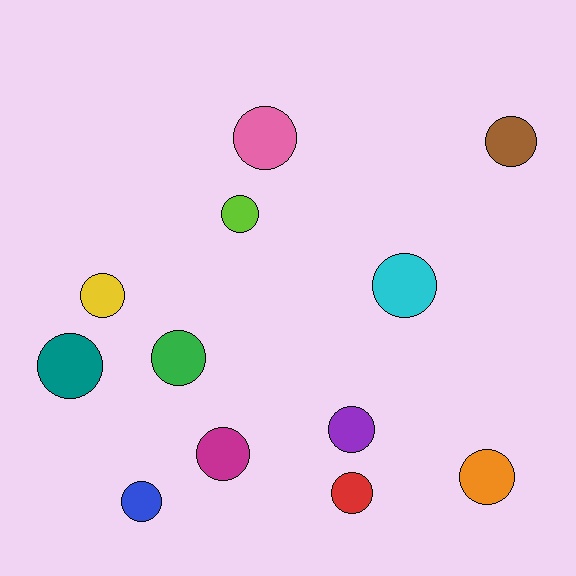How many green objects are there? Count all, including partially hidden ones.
There is 1 green object.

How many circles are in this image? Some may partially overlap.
There are 12 circles.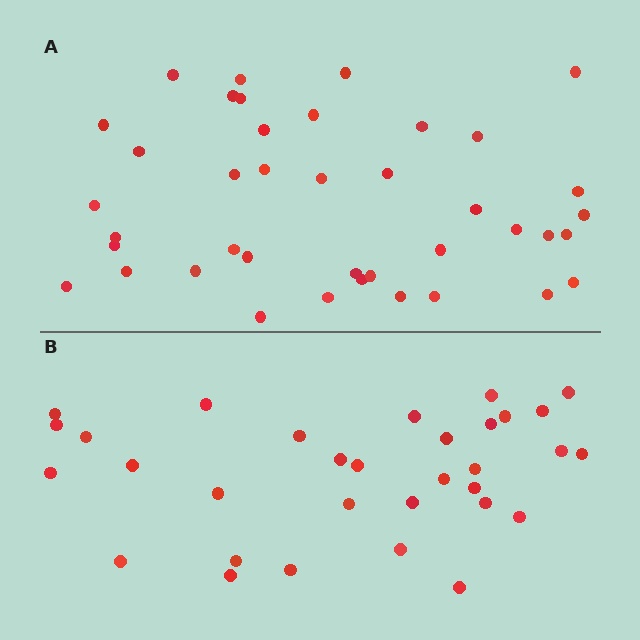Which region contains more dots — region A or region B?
Region A (the top region) has more dots.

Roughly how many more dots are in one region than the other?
Region A has roughly 8 or so more dots than region B.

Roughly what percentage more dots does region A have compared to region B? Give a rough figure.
About 25% more.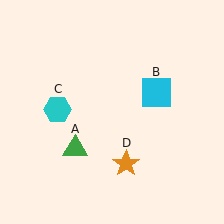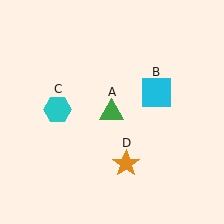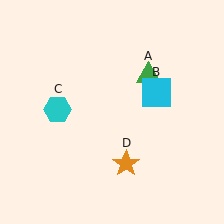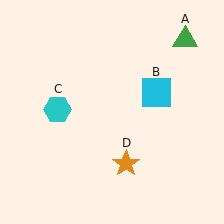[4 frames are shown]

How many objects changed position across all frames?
1 object changed position: green triangle (object A).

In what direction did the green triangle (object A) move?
The green triangle (object A) moved up and to the right.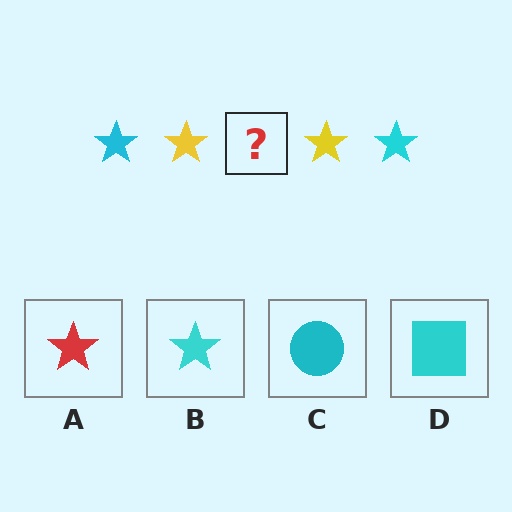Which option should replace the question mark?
Option B.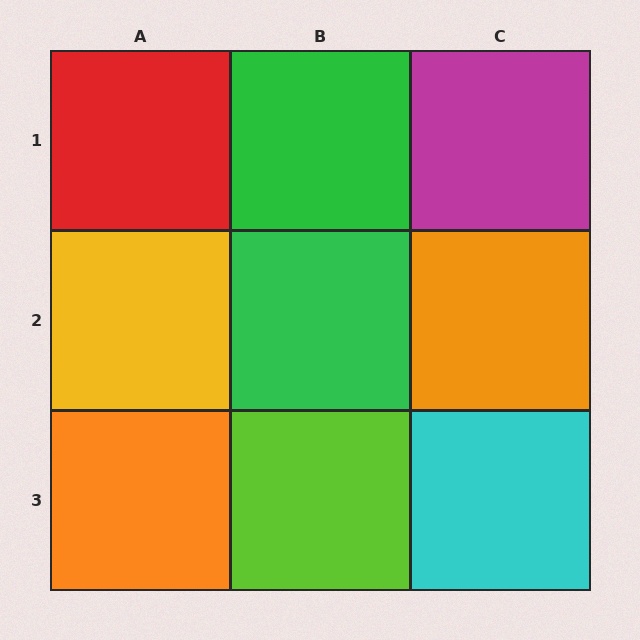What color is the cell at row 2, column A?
Yellow.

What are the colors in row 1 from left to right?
Red, green, magenta.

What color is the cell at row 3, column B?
Lime.